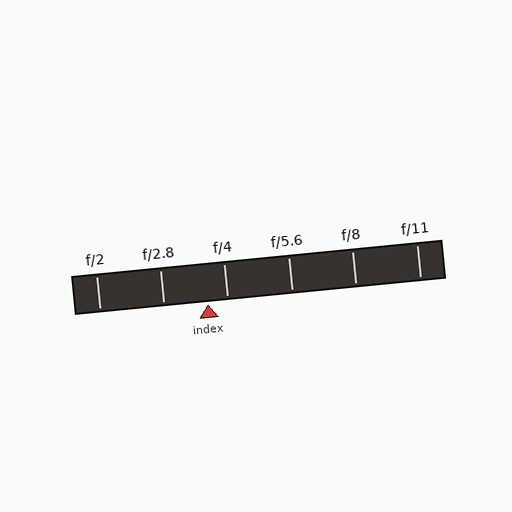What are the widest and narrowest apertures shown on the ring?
The widest aperture shown is f/2 and the narrowest is f/11.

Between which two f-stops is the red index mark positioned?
The index mark is between f/2.8 and f/4.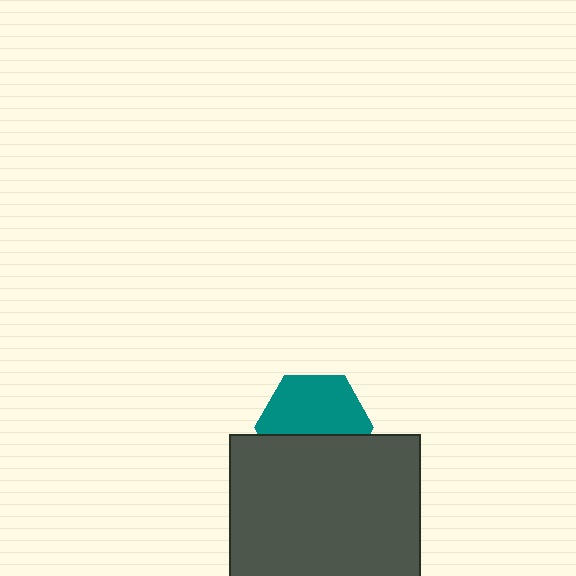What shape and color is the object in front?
The object in front is a dark gray rectangle.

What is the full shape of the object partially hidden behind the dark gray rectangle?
The partially hidden object is a teal hexagon.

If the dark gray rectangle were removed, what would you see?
You would see the complete teal hexagon.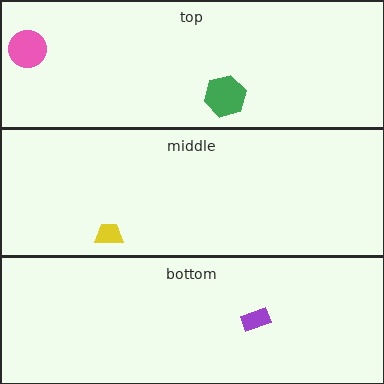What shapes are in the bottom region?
The purple rectangle.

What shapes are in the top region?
The green hexagon, the pink circle.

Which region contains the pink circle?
The top region.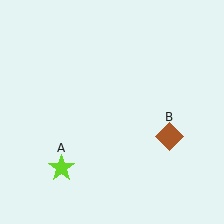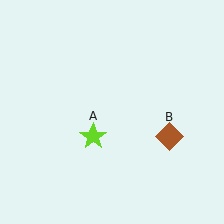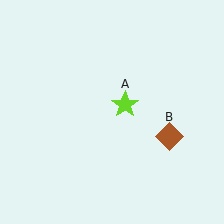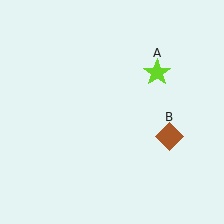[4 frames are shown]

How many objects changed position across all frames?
1 object changed position: lime star (object A).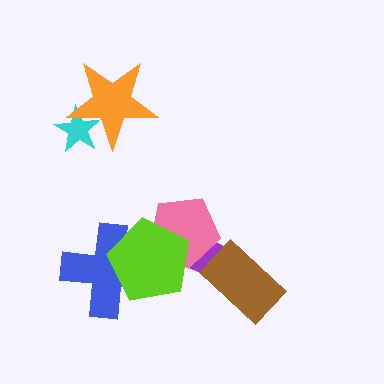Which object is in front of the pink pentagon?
The lime pentagon is in front of the pink pentagon.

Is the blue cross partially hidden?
Yes, it is partially covered by another shape.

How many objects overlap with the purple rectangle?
3 objects overlap with the purple rectangle.